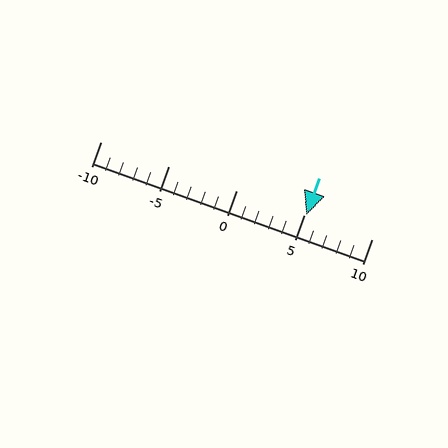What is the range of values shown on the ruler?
The ruler shows values from -10 to 10.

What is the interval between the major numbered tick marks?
The major tick marks are spaced 5 units apart.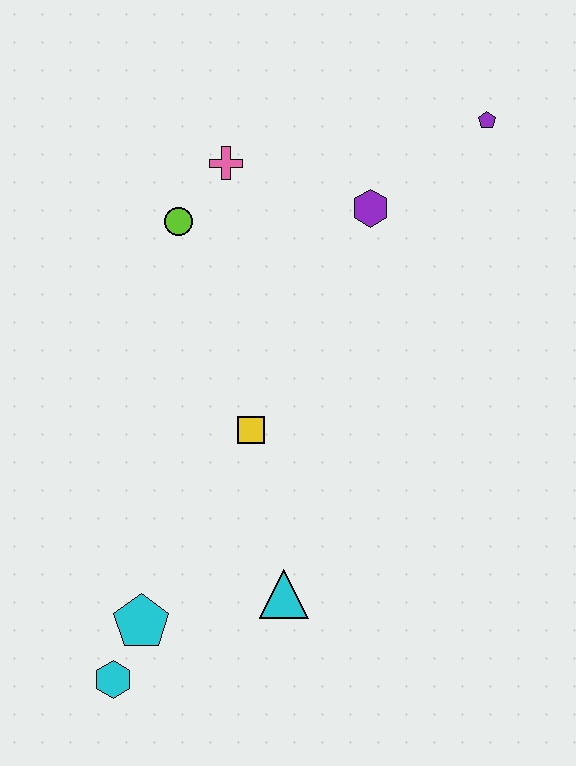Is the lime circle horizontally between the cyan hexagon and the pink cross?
Yes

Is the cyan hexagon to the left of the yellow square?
Yes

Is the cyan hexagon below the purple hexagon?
Yes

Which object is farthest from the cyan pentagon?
The purple pentagon is farthest from the cyan pentagon.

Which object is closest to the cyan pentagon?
The cyan hexagon is closest to the cyan pentagon.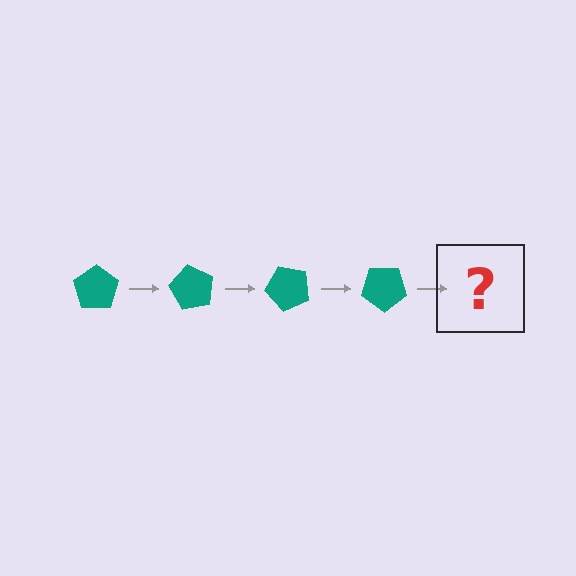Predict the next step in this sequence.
The next step is a teal pentagon rotated 240 degrees.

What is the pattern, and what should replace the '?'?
The pattern is that the pentagon rotates 60 degrees each step. The '?' should be a teal pentagon rotated 240 degrees.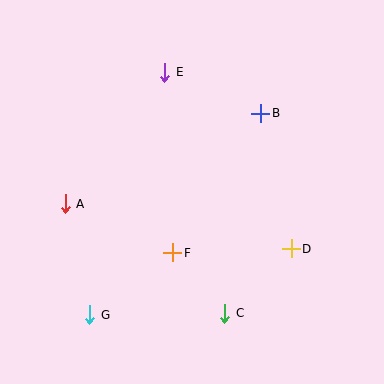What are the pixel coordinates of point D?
Point D is at (291, 249).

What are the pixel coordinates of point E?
Point E is at (165, 72).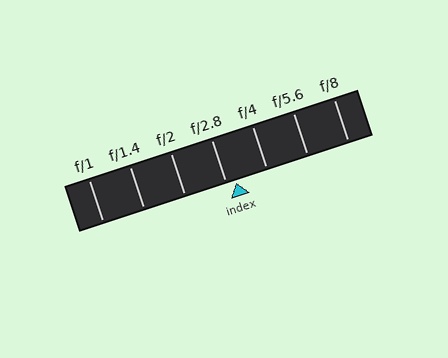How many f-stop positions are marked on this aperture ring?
There are 7 f-stop positions marked.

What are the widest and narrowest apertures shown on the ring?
The widest aperture shown is f/1 and the narrowest is f/8.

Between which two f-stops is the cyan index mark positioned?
The index mark is between f/2.8 and f/4.